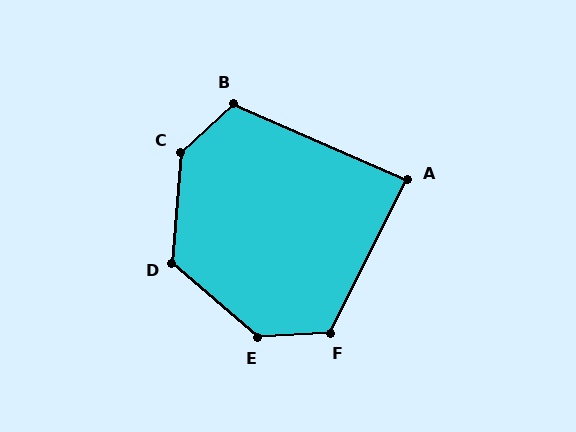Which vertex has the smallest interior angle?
A, at approximately 87 degrees.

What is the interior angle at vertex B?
Approximately 114 degrees (obtuse).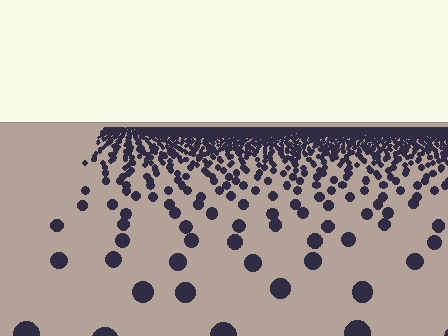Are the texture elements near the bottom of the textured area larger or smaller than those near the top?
Larger. Near the bottom, elements are closer to the viewer and appear at a bigger on-screen size.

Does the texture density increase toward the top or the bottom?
Density increases toward the top.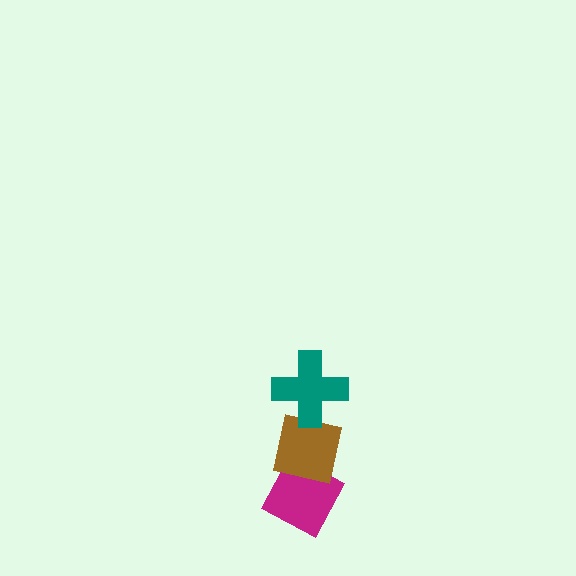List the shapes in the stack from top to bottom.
From top to bottom: the teal cross, the brown square, the magenta diamond.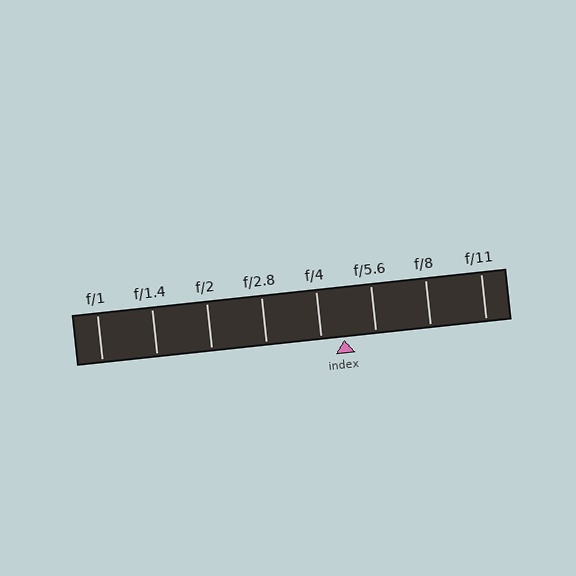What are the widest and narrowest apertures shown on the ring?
The widest aperture shown is f/1 and the narrowest is f/11.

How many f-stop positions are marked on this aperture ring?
There are 8 f-stop positions marked.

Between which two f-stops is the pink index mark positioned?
The index mark is between f/4 and f/5.6.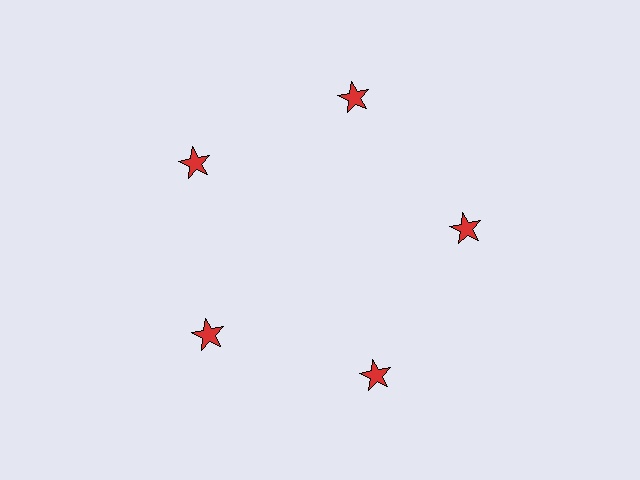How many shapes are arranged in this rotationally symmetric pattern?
There are 5 shapes, arranged in 5 groups of 1.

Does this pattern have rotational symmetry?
Yes, this pattern has 5-fold rotational symmetry. It looks the same after rotating 72 degrees around the center.